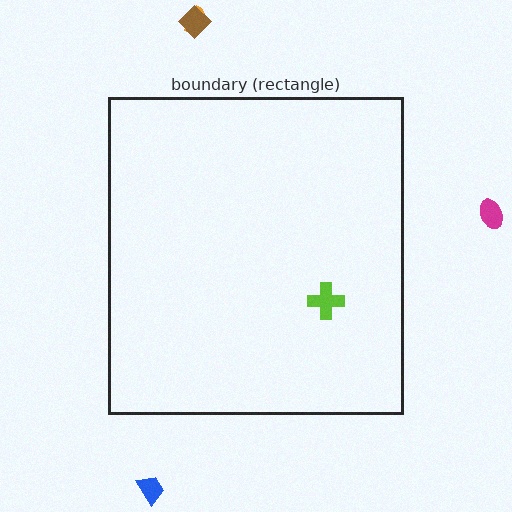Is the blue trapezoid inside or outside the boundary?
Outside.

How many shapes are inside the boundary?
1 inside, 4 outside.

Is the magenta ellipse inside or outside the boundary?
Outside.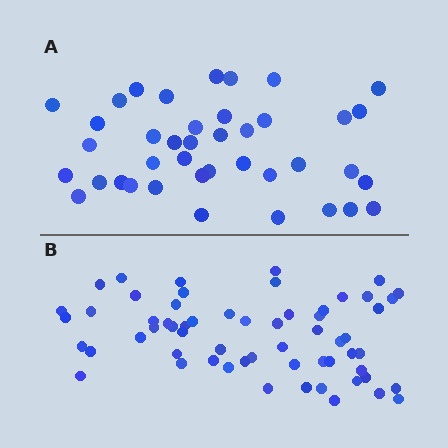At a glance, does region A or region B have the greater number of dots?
Region B (the bottom region) has more dots.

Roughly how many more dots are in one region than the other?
Region B has approximately 20 more dots than region A.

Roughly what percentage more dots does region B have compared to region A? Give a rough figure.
About 50% more.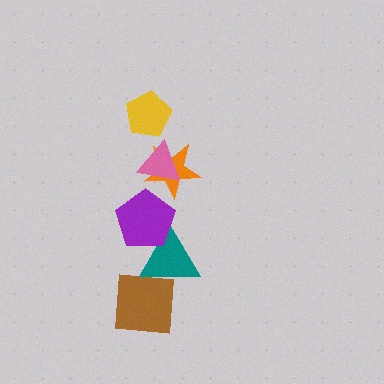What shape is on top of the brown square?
The teal triangle is on top of the brown square.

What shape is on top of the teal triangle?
The purple pentagon is on top of the teal triangle.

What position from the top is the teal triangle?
The teal triangle is 5th from the top.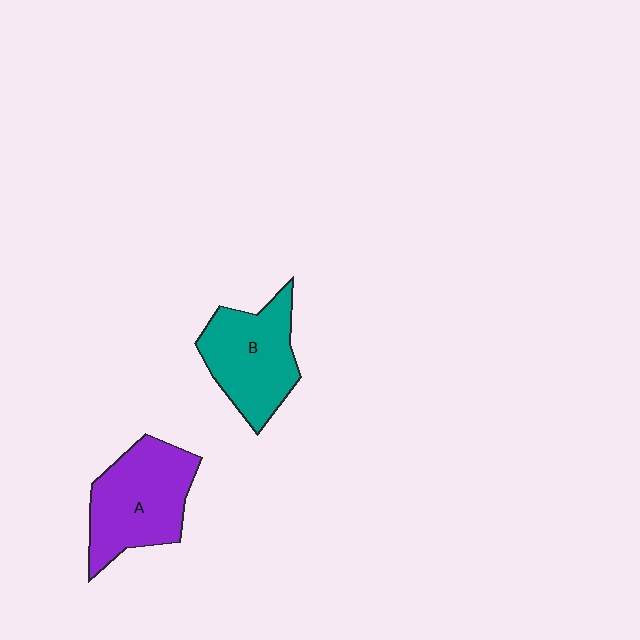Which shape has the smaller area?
Shape B (teal).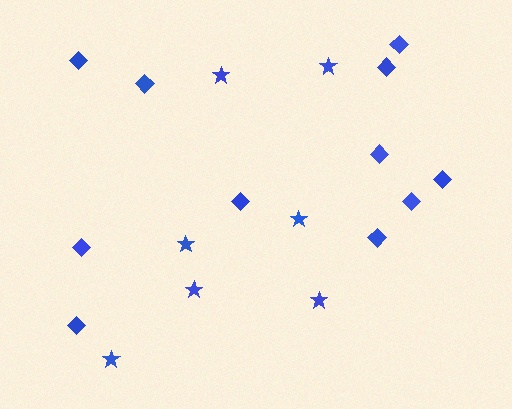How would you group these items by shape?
There are 2 groups: one group of stars (7) and one group of diamonds (11).